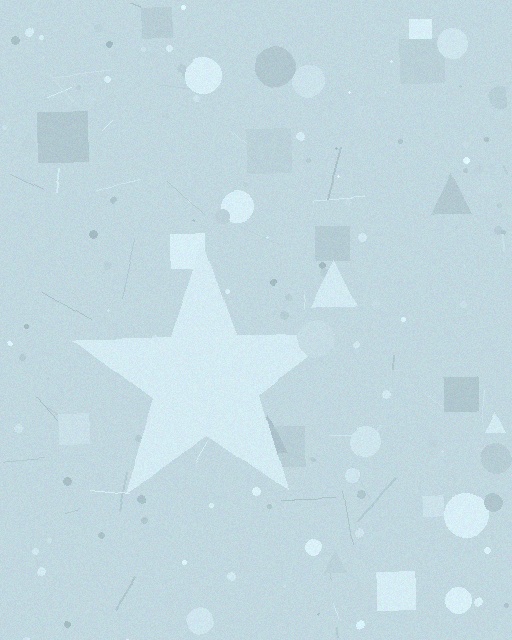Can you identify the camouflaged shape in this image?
The camouflaged shape is a star.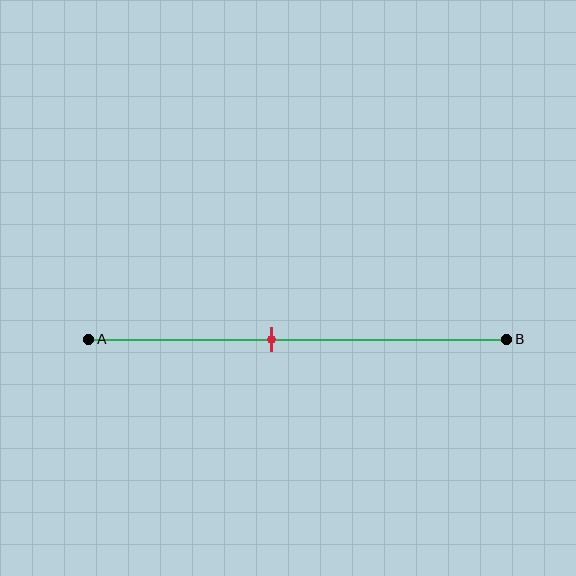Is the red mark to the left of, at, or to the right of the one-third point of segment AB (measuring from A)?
The red mark is to the right of the one-third point of segment AB.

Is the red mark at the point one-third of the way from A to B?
No, the mark is at about 45% from A, not at the 33% one-third point.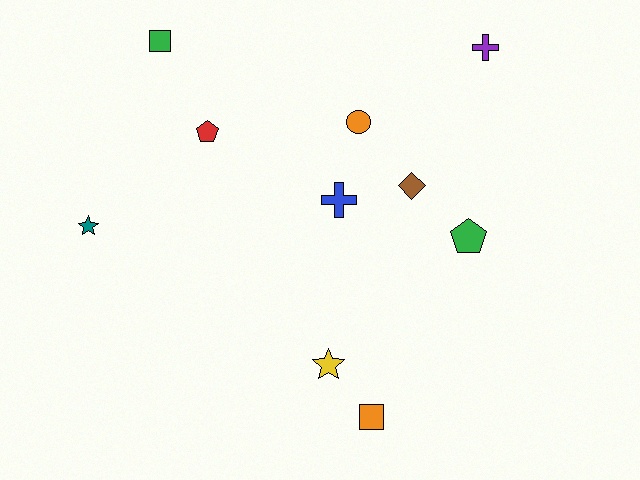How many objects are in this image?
There are 10 objects.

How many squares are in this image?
There are 2 squares.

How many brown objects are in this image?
There is 1 brown object.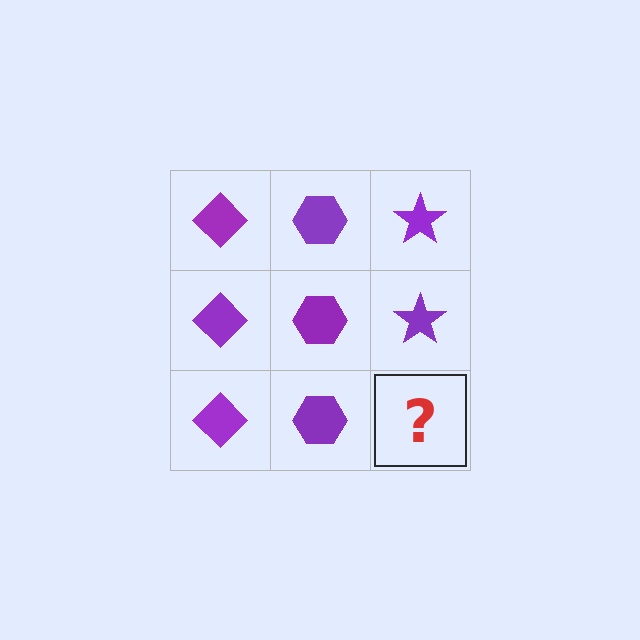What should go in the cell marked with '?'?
The missing cell should contain a purple star.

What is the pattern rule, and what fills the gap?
The rule is that each column has a consistent shape. The gap should be filled with a purple star.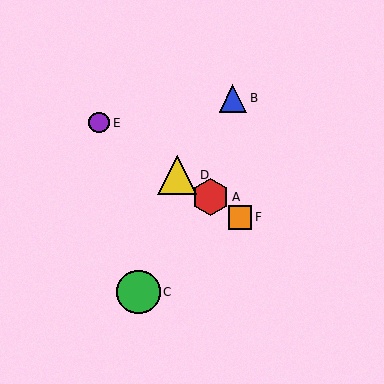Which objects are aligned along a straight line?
Objects A, D, E, F are aligned along a straight line.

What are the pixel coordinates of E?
Object E is at (99, 123).